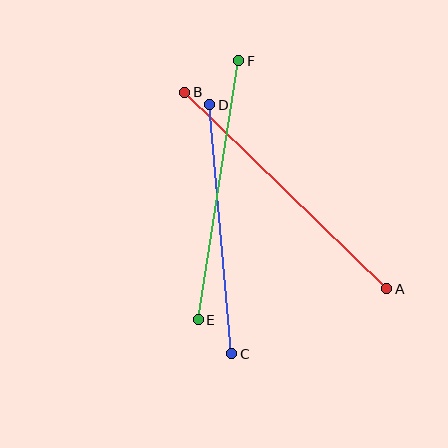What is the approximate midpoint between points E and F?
The midpoint is at approximately (219, 190) pixels.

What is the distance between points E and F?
The distance is approximately 262 pixels.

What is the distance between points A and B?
The distance is approximately 282 pixels.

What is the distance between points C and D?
The distance is approximately 250 pixels.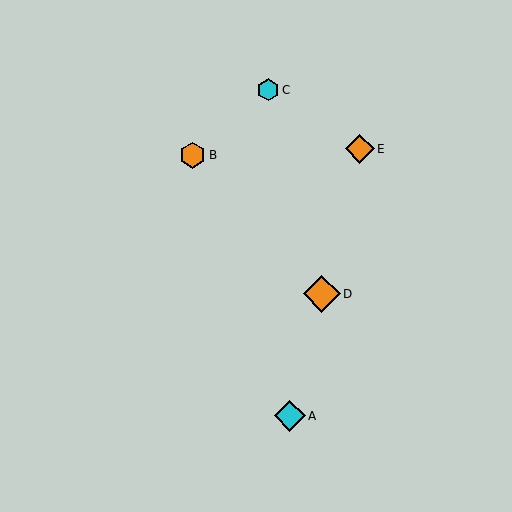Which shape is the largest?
The orange diamond (labeled D) is the largest.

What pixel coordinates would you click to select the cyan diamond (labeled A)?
Click at (290, 416) to select the cyan diamond A.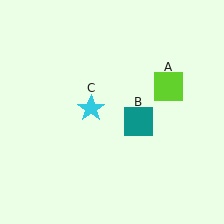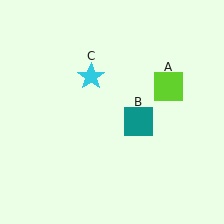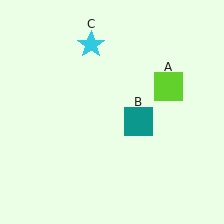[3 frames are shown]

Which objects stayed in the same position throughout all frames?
Lime square (object A) and teal square (object B) remained stationary.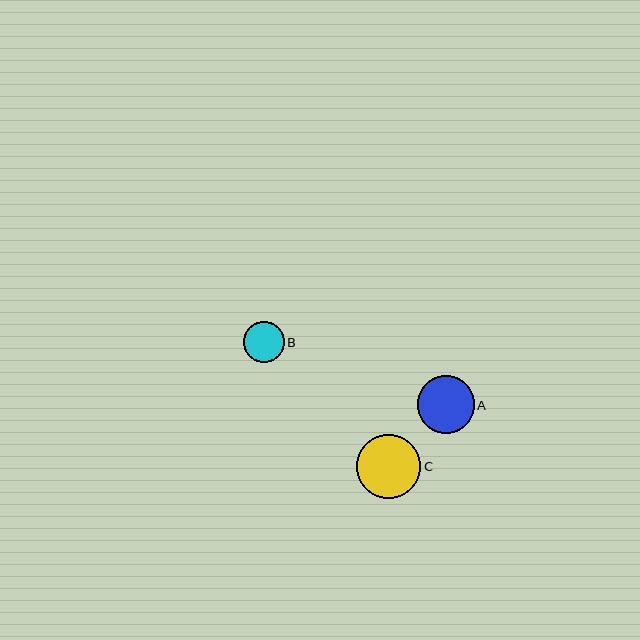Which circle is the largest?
Circle C is the largest with a size of approximately 64 pixels.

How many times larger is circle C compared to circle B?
Circle C is approximately 1.6 times the size of circle B.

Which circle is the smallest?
Circle B is the smallest with a size of approximately 41 pixels.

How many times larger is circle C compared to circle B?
Circle C is approximately 1.6 times the size of circle B.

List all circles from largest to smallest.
From largest to smallest: C, A, B.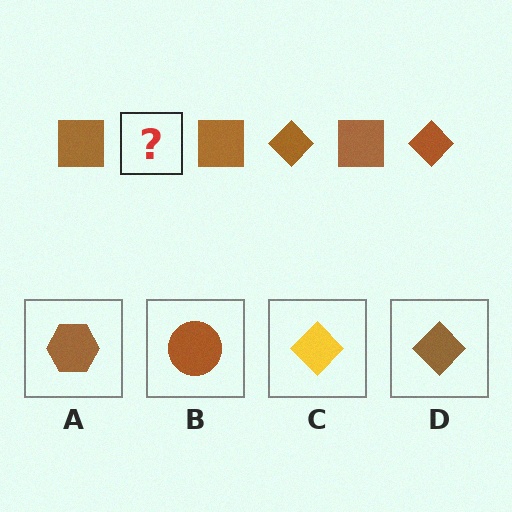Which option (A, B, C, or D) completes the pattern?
D.